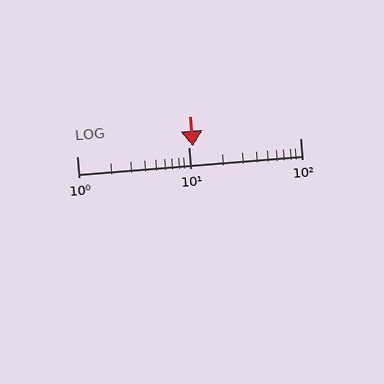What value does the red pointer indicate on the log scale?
The pointer indicates approximately 11.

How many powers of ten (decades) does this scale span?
The scale spans 2 decades, from 1 to 100.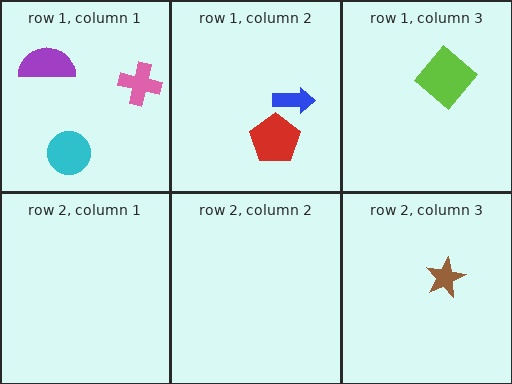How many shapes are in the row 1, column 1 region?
3.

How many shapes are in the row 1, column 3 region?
1.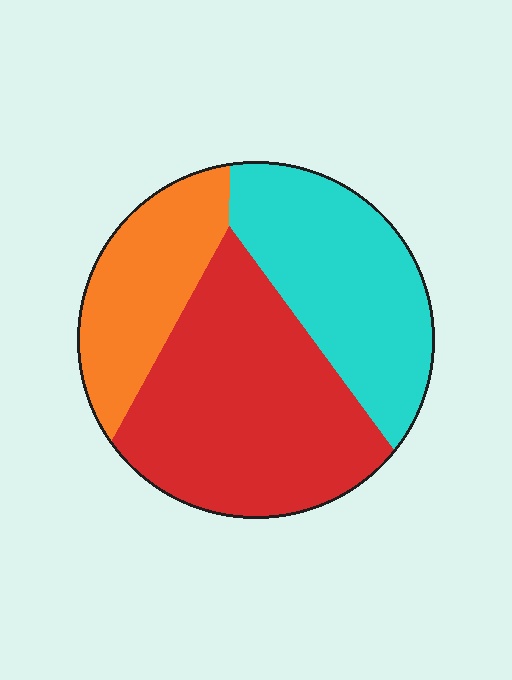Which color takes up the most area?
Red, at roughly 45%.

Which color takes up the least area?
Orange, at roughly 20%.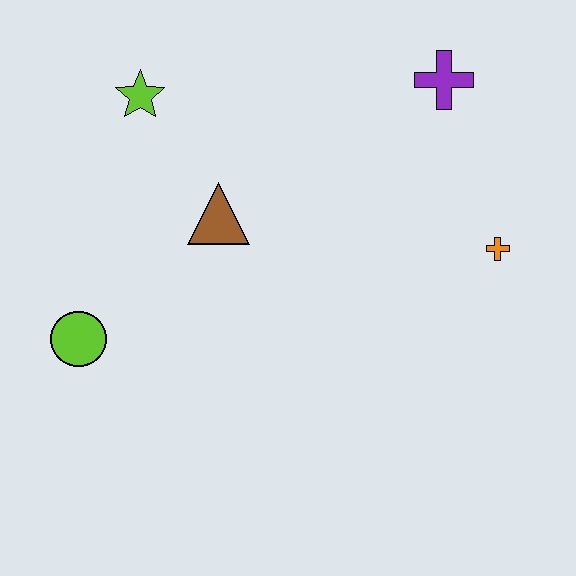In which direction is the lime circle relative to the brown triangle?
The lime circle is to the left of the brown triangle.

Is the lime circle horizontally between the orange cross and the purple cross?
No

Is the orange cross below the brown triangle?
Yes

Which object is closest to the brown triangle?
The lime star is closest to the brown triangle.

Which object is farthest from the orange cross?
The lime circle is farthest from the orange cross.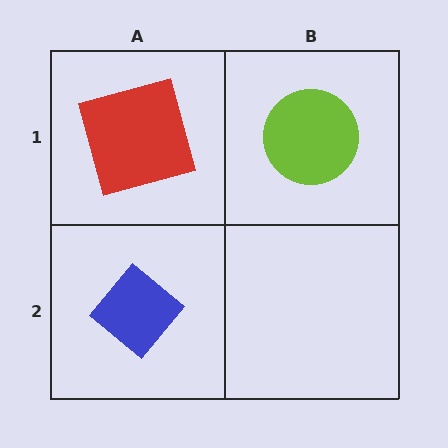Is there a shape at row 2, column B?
No, that cell is empty.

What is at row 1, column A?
A red square.